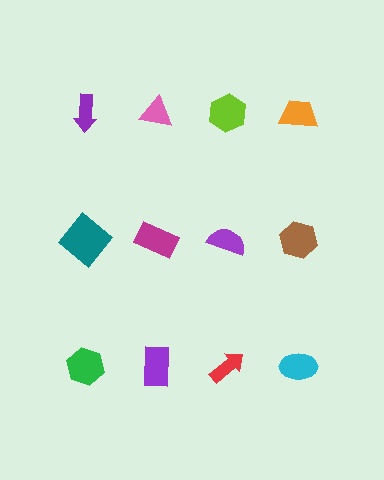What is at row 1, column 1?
A purple arrow.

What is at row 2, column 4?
A brown hexagon.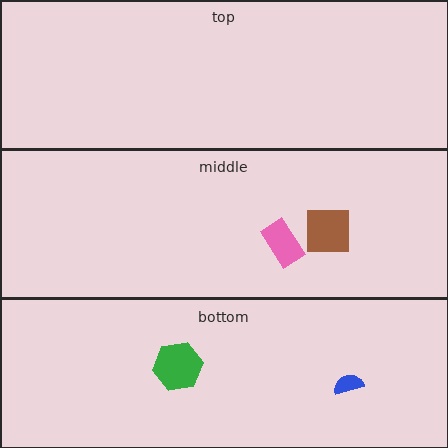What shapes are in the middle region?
The brown square, the pink rectangle.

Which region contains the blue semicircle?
The bottom region.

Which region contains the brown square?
The middle region.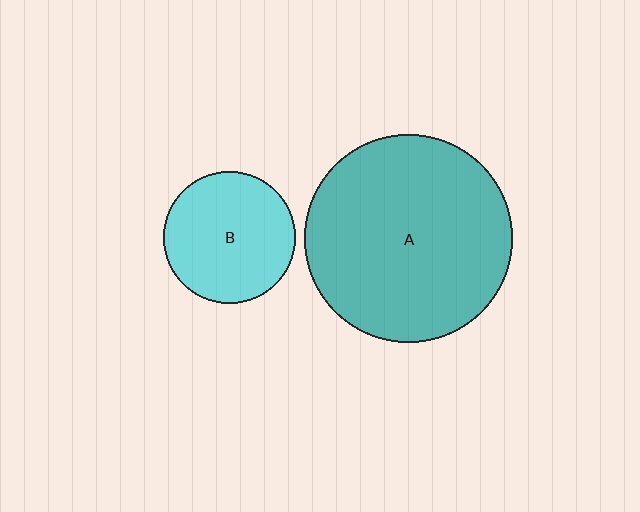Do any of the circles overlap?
No, none of the circles overlap.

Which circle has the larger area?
Circle A (teal).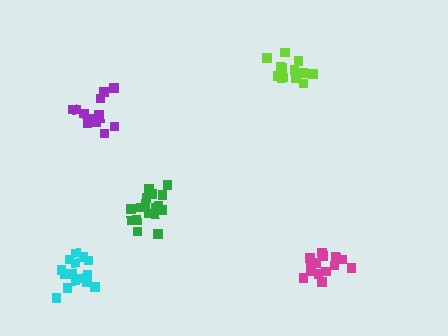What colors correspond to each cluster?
The clusters are colored: green, magenta, lime, purple, cyan.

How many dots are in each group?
Group 1: 19 dots, Group 2: 15 dots, Group 3: 14 dots, Group 4: 14 dots, Group 5: 16 dots (78 total).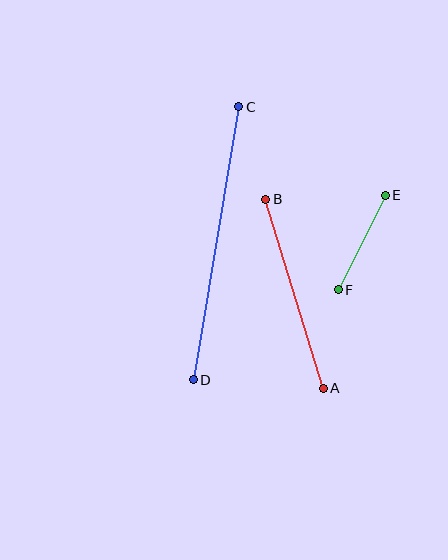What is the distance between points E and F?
The distance is approximately 106 pixels.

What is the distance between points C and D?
The distance is approximately 276 pixels.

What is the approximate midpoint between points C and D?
The midpoint is at approximately (216, 243) pixels.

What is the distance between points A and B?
The distance is approximately 197 pixels.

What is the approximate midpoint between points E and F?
The midpoint is at approximately (362, 243) pixels.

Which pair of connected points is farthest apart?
Points C and D are farthest apart.